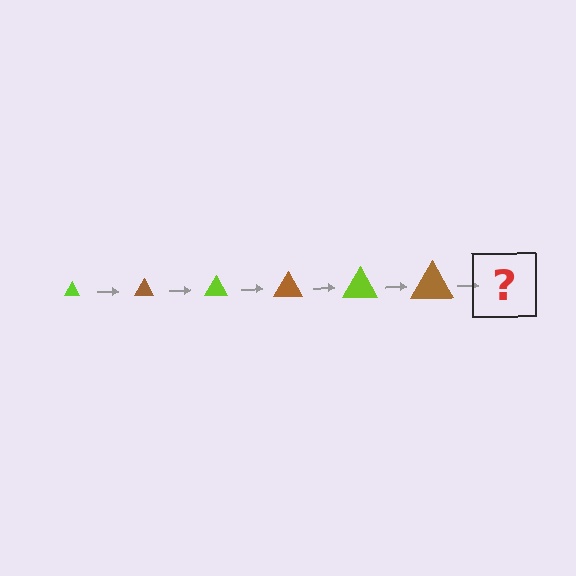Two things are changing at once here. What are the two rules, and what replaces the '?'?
The two rules are that the triangle grows larger each step and the color cycles through lime and brown. The '?' should be a lime triangle, larger than the previous one.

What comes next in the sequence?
The next element should be a lime triangle, larger than the previous one.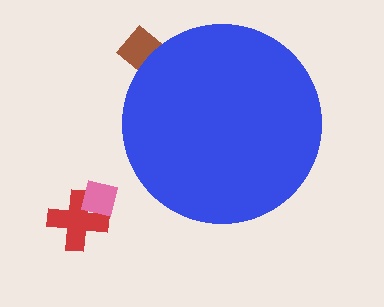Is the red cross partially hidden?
No, the red cross is fully visible.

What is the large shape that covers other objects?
A blue circle.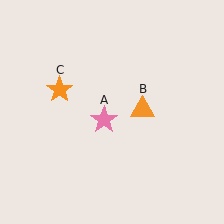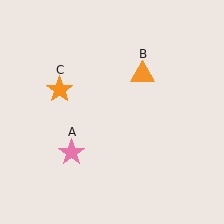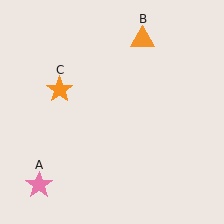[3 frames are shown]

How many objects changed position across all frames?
2 objects changed position: pink star (object A), orange triangle (object B).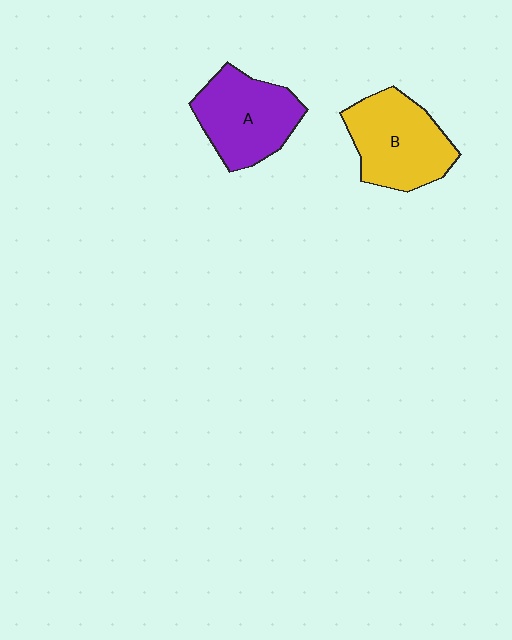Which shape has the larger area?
Shape B (yellow).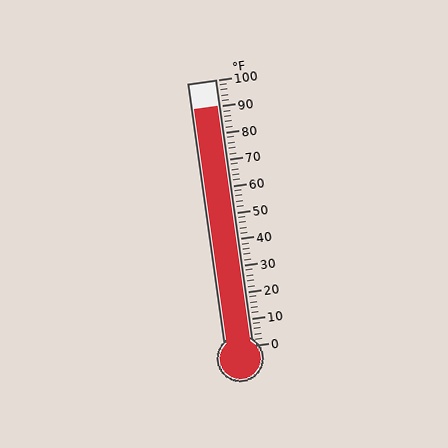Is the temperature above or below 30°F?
The temperature is above 30°F.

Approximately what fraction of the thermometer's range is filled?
The thermometer is filled to approximately 90% of its range.